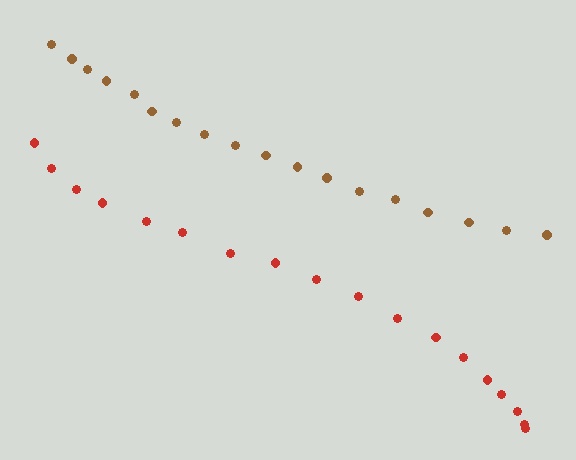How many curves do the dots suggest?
There are 2 distinct paths.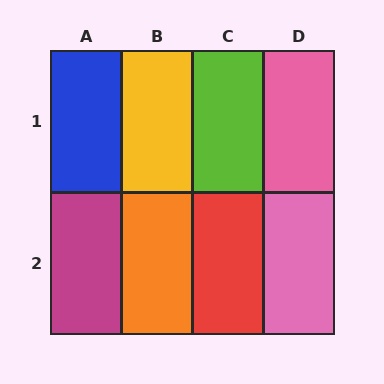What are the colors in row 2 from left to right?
Magenta, orange, red, pink.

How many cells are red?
1 cell is red.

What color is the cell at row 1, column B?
Yellow.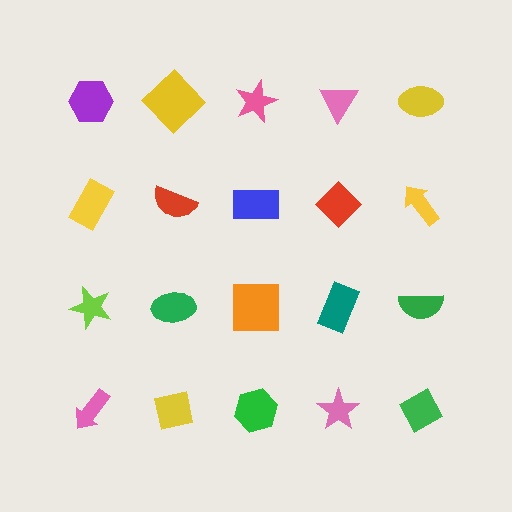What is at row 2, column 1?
A yellow rectangle.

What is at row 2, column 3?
A blue rectangle.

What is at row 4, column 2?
A yellow square.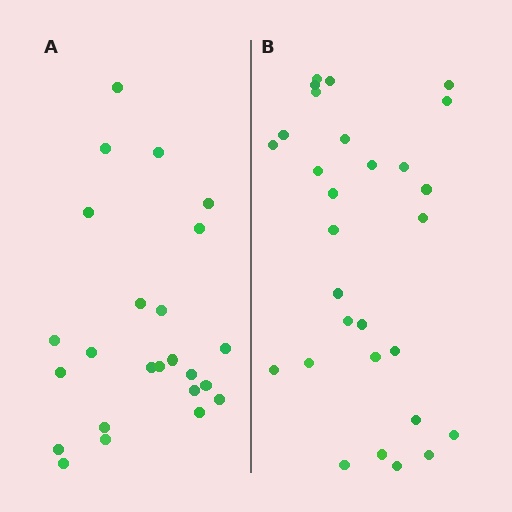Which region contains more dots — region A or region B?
Region B (the right region) has more dots.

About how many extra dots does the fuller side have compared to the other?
Region B has about 5 more dots than region A.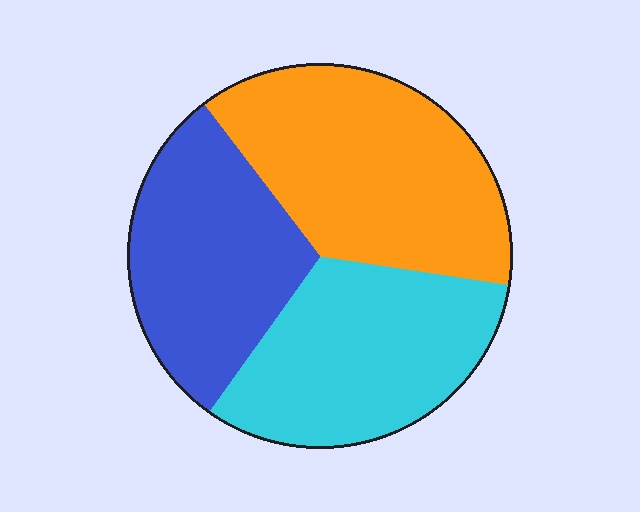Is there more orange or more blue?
Orange.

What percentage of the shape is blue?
Blue covers 30% of the shape.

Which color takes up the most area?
Orange, at roughly 40%.